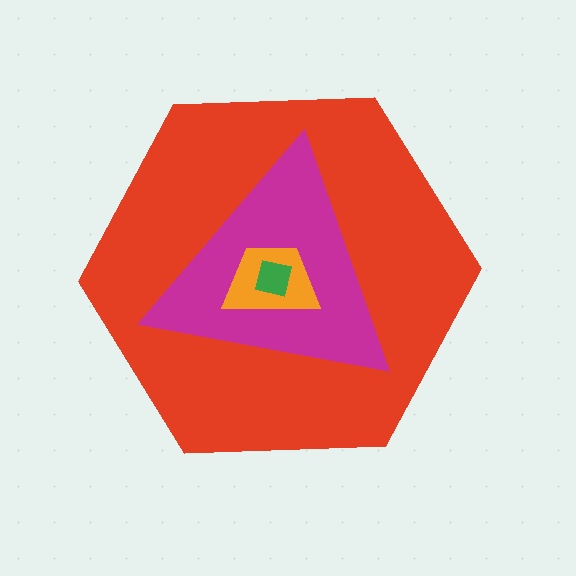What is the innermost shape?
The green square.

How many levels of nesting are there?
4.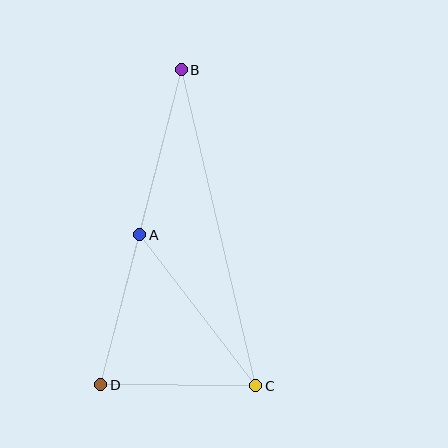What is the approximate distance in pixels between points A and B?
The distance between A and B is approximately 170 pixels.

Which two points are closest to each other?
Points A and D are closest to each other.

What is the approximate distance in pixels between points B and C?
The distance between B and C is approximately 325 pixels.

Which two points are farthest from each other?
Points B and D are farthest from each other.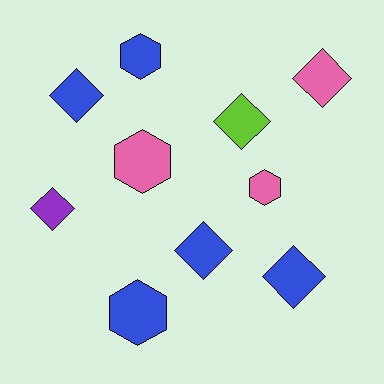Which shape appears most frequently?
Diamond, with 6 objects.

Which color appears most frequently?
Blue, with 5 objects.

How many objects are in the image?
There are 10 objects.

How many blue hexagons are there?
There are 2 blue hexagons.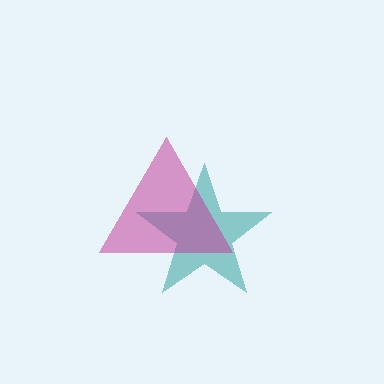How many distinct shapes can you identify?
There are 2 distinct shapes: a teal star, a magenta triangle.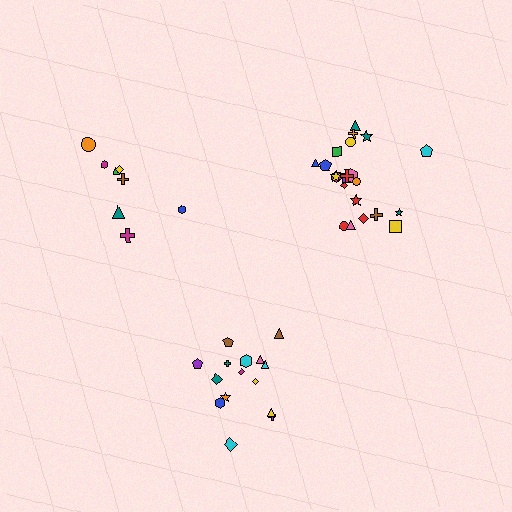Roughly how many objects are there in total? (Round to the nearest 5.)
Roughly 45 objects in total.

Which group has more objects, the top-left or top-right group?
The top-right group.